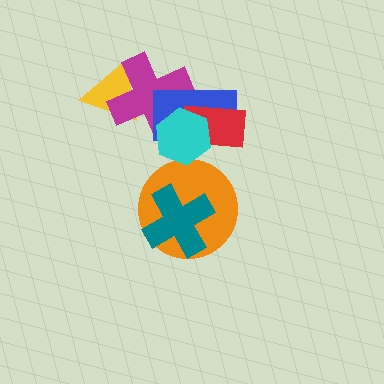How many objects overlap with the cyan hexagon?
3 objects overlap with the cyan hexagon.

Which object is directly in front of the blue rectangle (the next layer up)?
The red rectangle is directly in front of the blue rectangle.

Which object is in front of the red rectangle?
The cyan hexagon is in front of the red rectangle.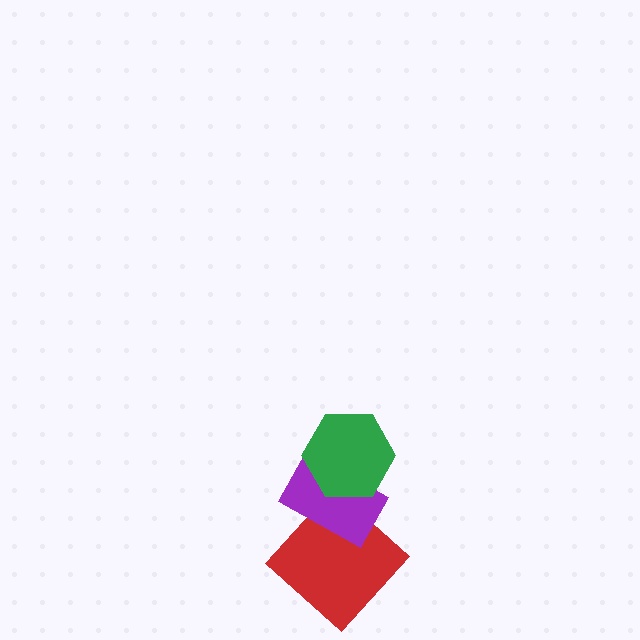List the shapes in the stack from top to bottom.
From top to bottom: the green hexagon, the purple rectangle, the red diamond.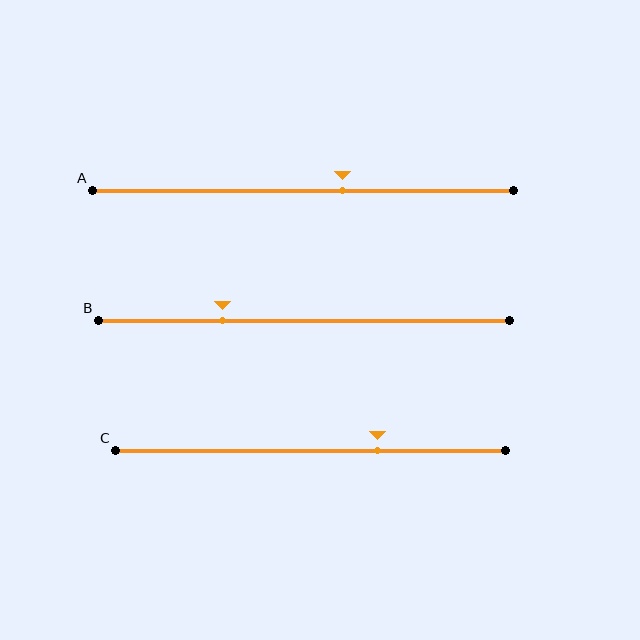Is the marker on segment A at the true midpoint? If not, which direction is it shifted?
No, the marker on segment A is shifted to the right by about 9% of the segment length.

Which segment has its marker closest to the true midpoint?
Segment A has its marker closest to the true midpoint.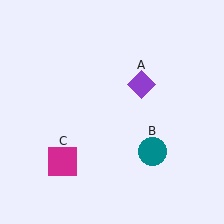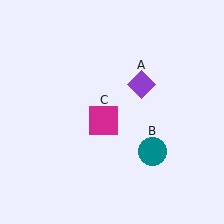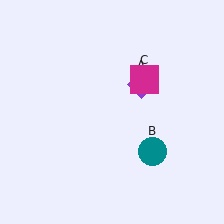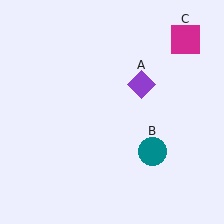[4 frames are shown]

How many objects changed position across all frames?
1 object changed position: magenta square (object C).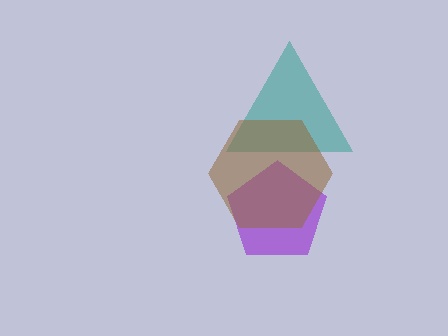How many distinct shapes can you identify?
There are 3 distinct shapes: a purple pentagon, a teal triangle, a brown hexagon.